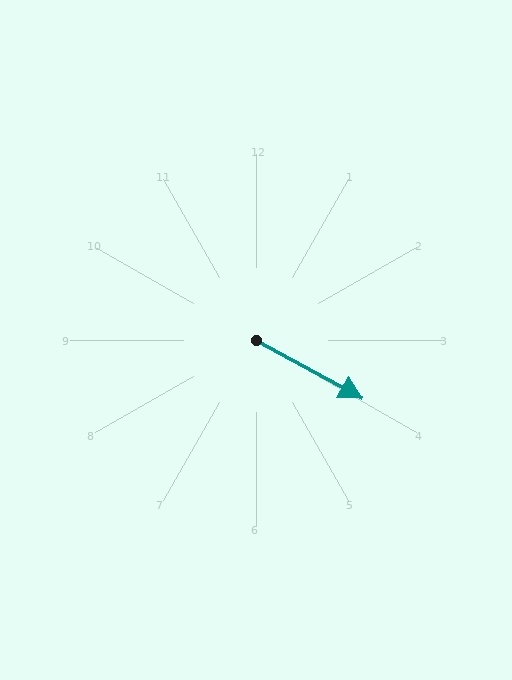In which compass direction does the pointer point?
Southeast.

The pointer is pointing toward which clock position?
Roughly 4 o'clock.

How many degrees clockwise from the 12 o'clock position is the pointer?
Approximately 119 degrees.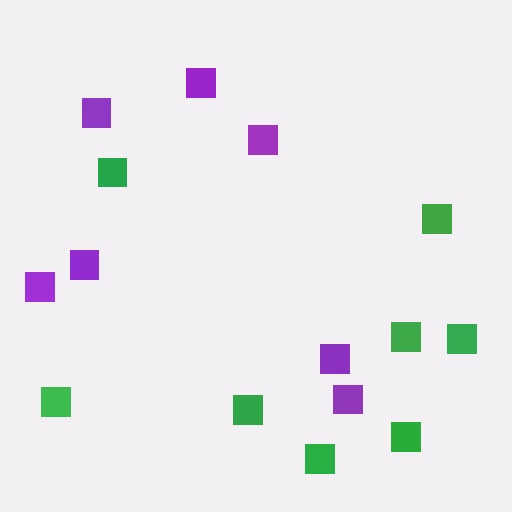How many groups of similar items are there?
There are 2 groups: one group of purple squares (7) and one group of green squares (8).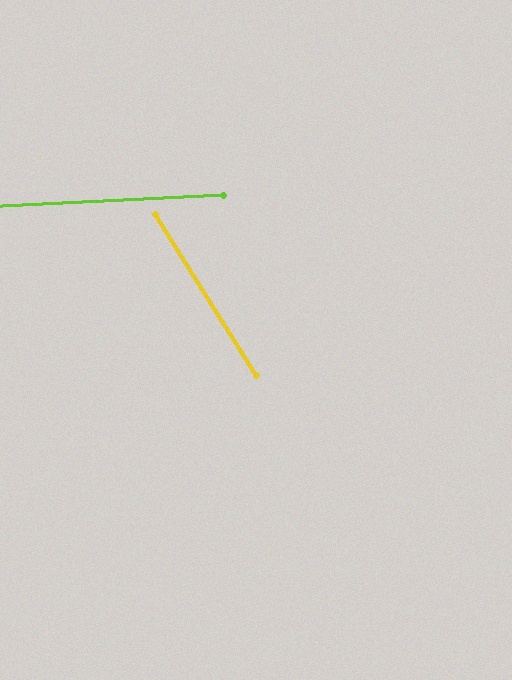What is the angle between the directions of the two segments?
Approximately 61 degrees.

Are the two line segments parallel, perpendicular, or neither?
Neither parallel nor perpendicular — they differ by about 61°.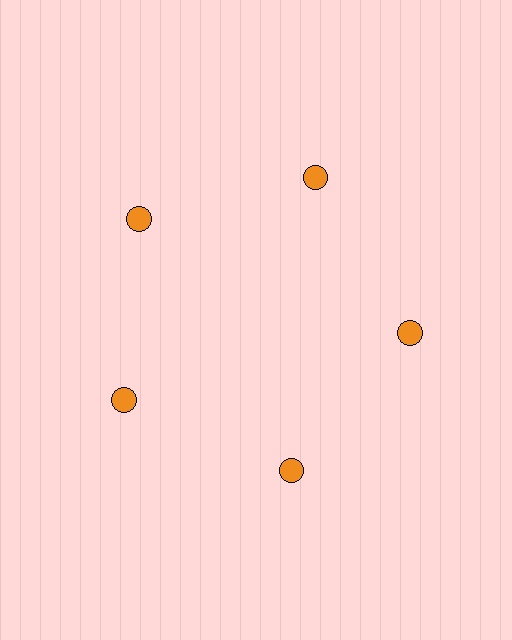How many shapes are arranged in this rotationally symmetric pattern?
There are 5 shapes, arranged in 5 groups of 1.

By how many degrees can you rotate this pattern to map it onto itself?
The pattern maps onto itself every 72 degrees of rotation.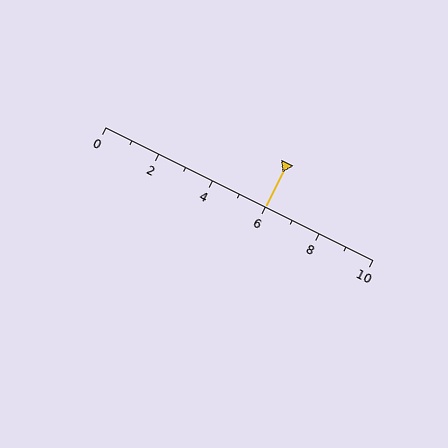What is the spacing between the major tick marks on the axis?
The major ticks are spaced 2 apart.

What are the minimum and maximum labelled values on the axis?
The axis runs from 0 to 10.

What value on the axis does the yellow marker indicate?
The marker indicates approximately 6.